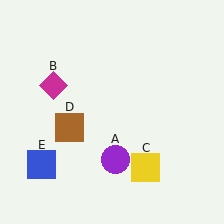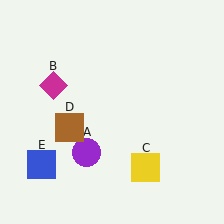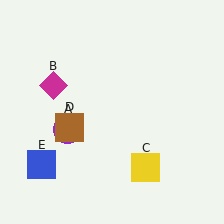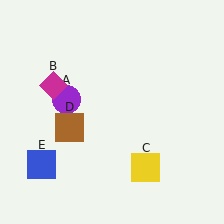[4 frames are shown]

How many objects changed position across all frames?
1 object changed position: purple circle (object A).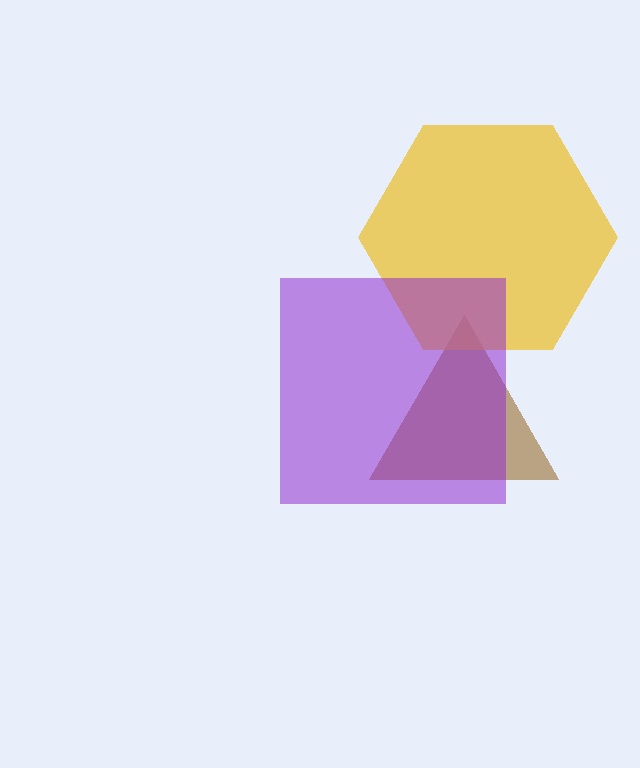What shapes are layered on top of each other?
The layered shapes are: a brown triangle, a yellow hexagon, a purple square.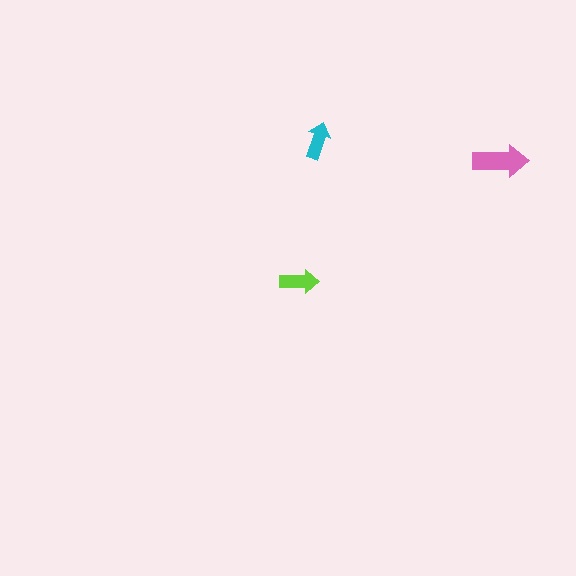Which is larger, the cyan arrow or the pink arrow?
The pink one.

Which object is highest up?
The cyan arrow is topmost.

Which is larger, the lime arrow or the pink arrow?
The pink one.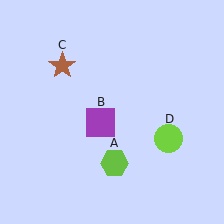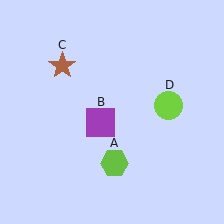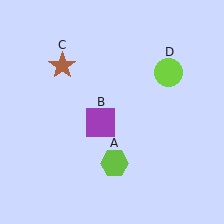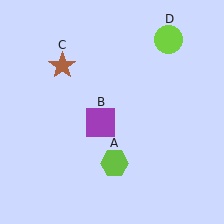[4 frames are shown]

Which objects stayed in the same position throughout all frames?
Lime hexagon (object A) and purple square (object B) and brown star (object C) remained stationary.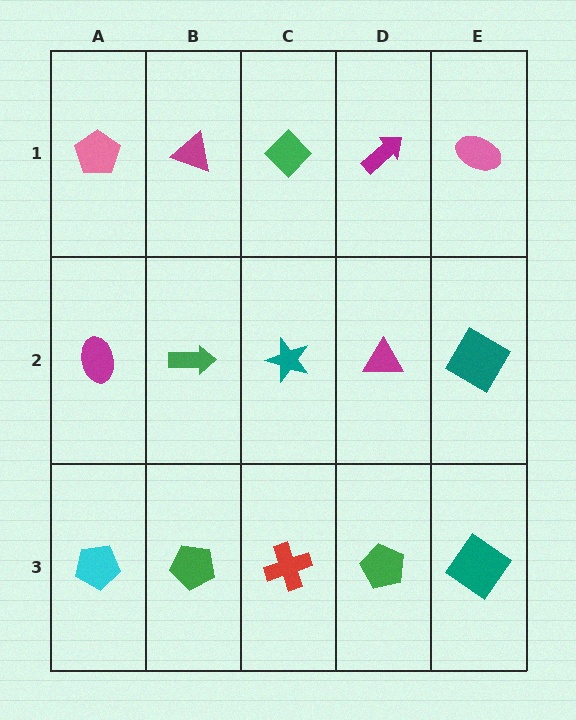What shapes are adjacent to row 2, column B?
A magenta triangle (row 1, column B), a green pentagon (row 3, column B), a magenta ellipse (row 2, column A), a teal star (row 2, column C).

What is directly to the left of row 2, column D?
A teal star.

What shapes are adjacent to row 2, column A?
A pink pentagon (row 1, column A), a cyan pentagon (row 3, column A), a green arrow (row 2, column B).